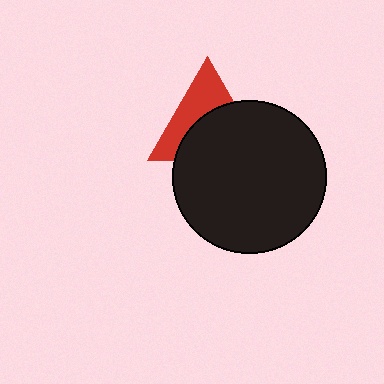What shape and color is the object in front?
The object in front is a black circle.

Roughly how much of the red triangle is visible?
A small part of it is visible (roughly 44%).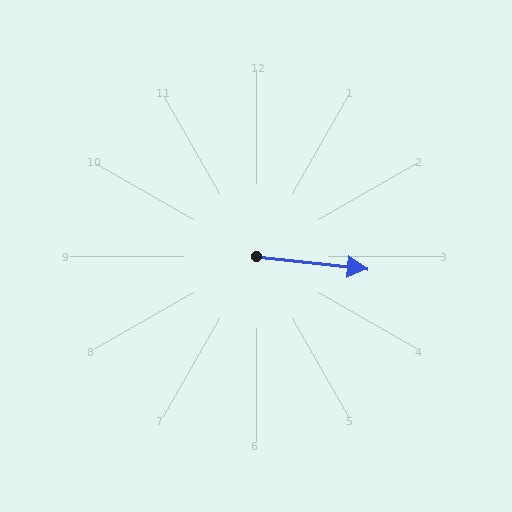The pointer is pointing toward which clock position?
Roughly 3 o'clock.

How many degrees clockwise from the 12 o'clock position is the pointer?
Approximately 97 degrees.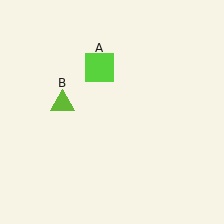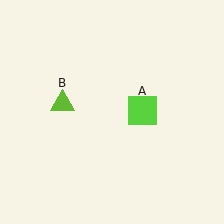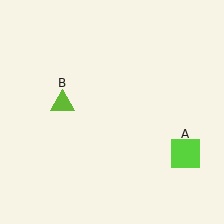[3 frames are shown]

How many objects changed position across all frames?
1 object changed position: lime square (object A).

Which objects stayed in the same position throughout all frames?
Lime triangle (object B) remained stationary.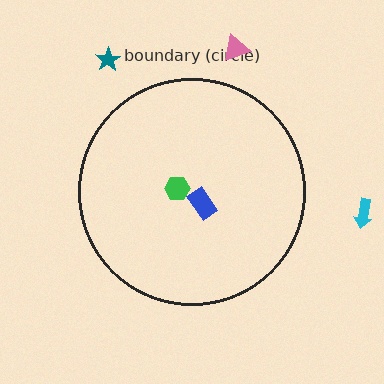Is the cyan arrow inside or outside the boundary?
Outside.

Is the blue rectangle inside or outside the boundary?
Inside.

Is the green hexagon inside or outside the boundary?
Inside.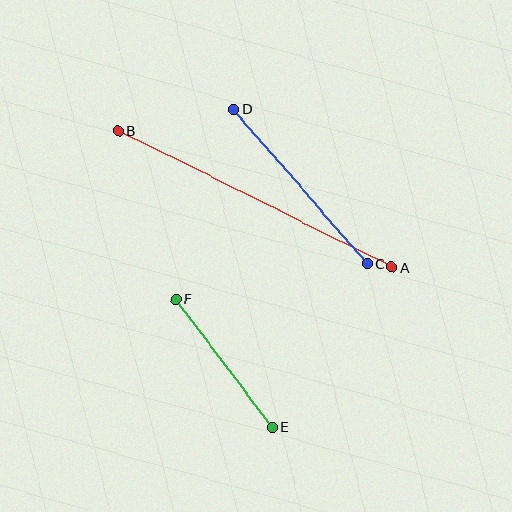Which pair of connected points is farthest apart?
Points A and B are farthest apart.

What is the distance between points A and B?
The distance is approximately 306 pixels.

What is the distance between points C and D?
The distance is approximately 205 pixels.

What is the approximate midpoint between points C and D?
The midpoint is at approximately (300, 187) pixels.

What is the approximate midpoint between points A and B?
The midpoint is at approximately (255, 199) pixels.